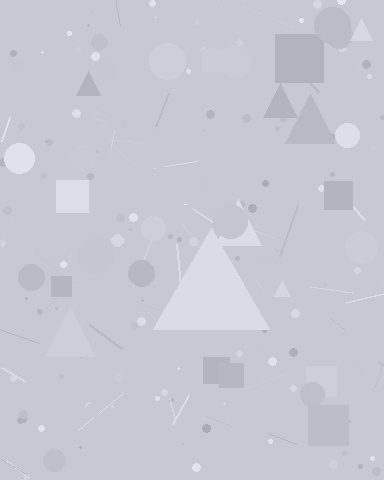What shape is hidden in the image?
A triangle is hidden in the image.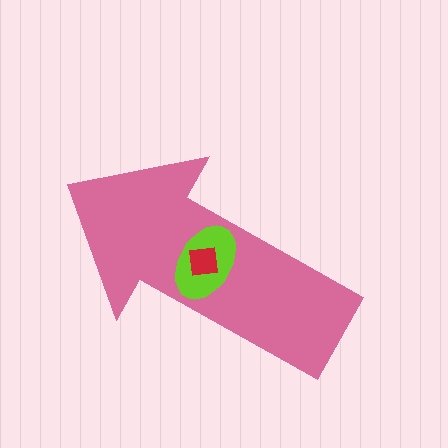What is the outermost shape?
The pink arrow.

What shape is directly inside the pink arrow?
The lime ellipse.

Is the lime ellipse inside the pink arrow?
Yes.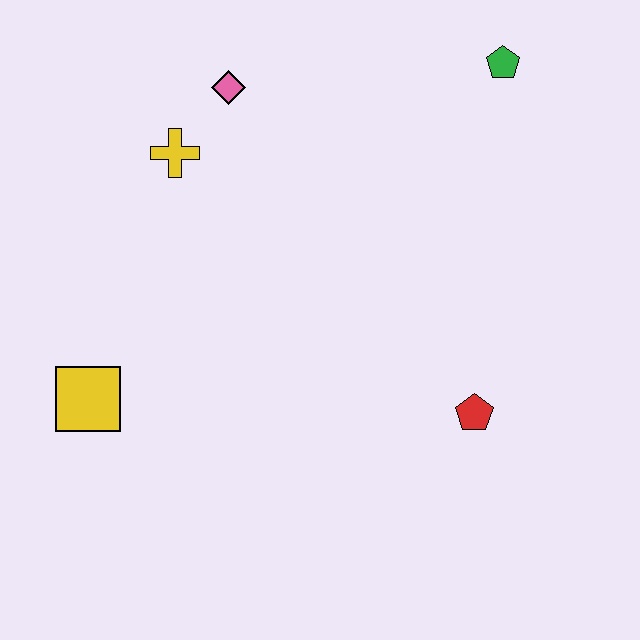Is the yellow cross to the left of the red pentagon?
Yes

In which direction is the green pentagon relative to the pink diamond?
The green pentagon is to the right of the pink diamond.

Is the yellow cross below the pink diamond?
Yes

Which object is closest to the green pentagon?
The pink diamond is closest to the green pentagon.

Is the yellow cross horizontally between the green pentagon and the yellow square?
Yes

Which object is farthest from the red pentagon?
The pink diamond is farthest from the red pentagon.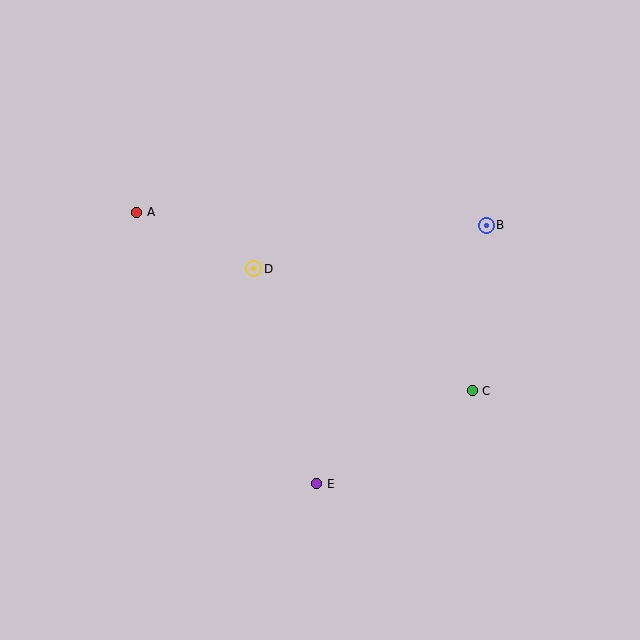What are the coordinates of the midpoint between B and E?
The midpoint between B and E is at (402, 354).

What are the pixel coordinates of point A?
Point A is at (137, 212).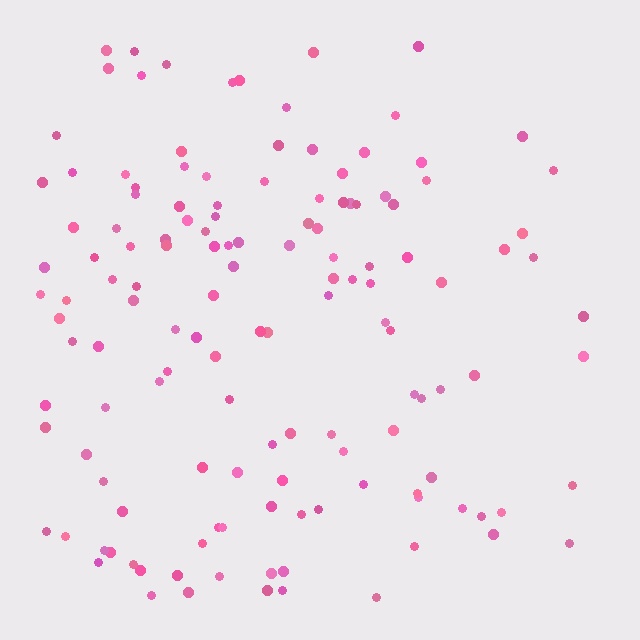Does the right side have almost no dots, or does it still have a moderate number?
Still a moderate number, just noticeably fewer than the left.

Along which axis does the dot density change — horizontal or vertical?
Horizontal.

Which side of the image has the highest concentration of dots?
The left.